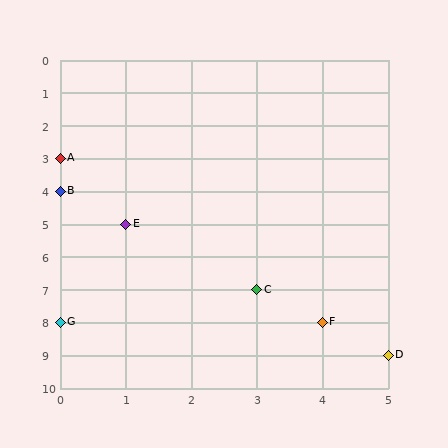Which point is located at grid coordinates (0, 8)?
Point G is at (0, 8).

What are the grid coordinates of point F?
Point F is at grid coordinates (4, 8).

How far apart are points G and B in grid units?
Points G and B are 4 rows apart.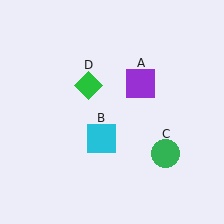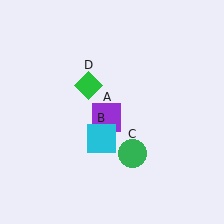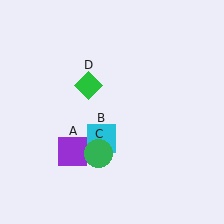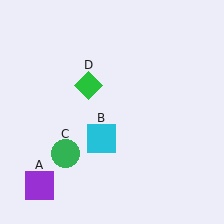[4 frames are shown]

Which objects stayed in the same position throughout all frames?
Cyan square (object B) and green diamond (object D) remained stationary.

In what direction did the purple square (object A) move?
The purple square (object A) moved down and to the left.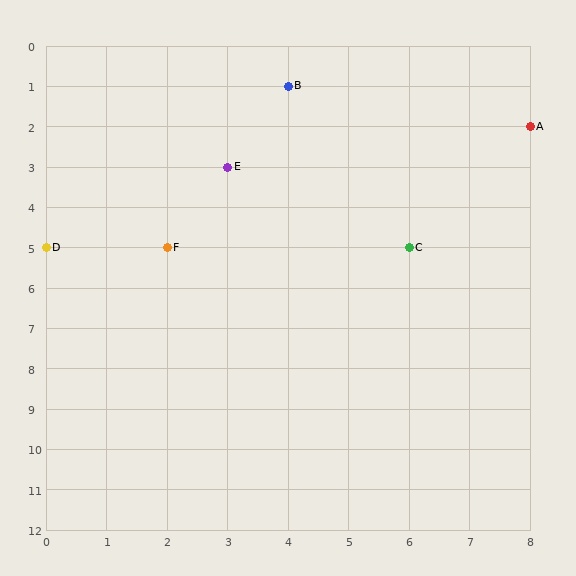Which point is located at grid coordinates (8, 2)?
Point A is at (8, 2).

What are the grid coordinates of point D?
Point D is at grid coordinates (0, 5).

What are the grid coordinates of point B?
Point B is at grid coordinates (4, 1).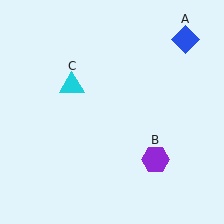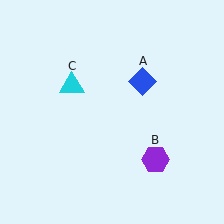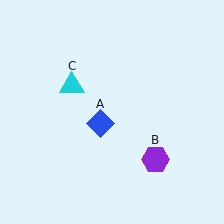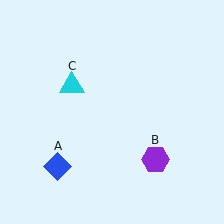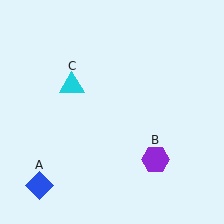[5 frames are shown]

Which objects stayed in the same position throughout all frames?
Purple hexagon (object B) and cyan triangle (object C) remained stationary.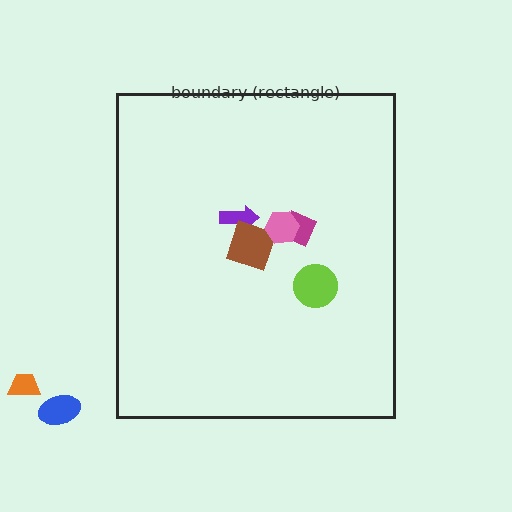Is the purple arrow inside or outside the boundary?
Inside.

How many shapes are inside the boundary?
5 inside, 2 outside.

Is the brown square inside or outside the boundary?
Inside.